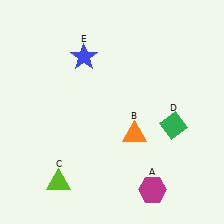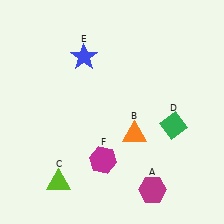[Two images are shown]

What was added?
A magenta hexagon (F) was added in Image 2.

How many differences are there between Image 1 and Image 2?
There is 1 difference between the two images.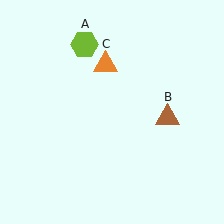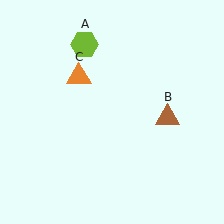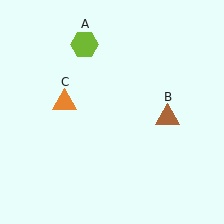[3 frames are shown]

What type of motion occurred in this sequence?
The orange triangle (object C) rotated counterclockwise around the center of the scene.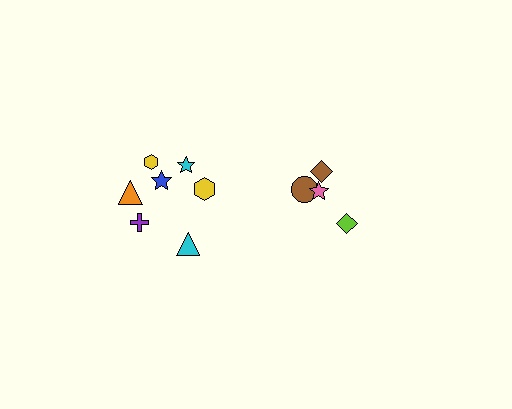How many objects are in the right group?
There are 4 objects.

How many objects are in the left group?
There are 7 objects.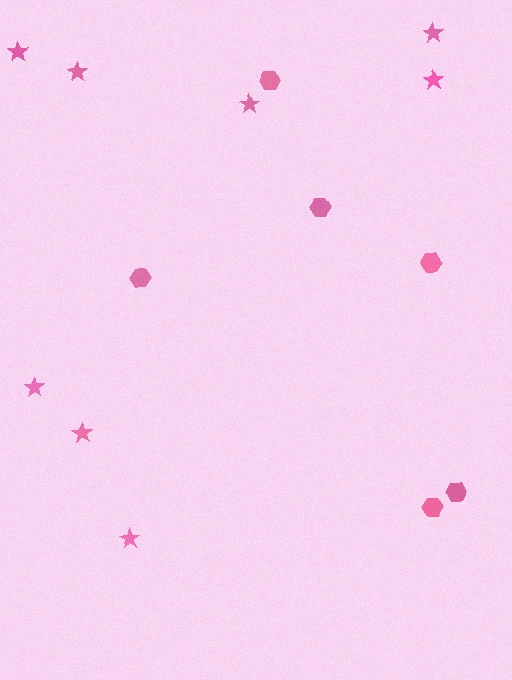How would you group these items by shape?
There are 2 groups: one group of stars (8) and one group of hexagons (6).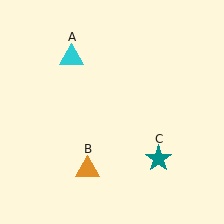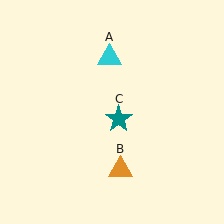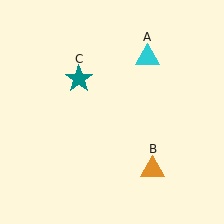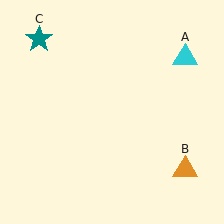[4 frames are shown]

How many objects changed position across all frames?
3 objects changed position: cyan triangle (object A), orange triangle (object B), teal star (object C).